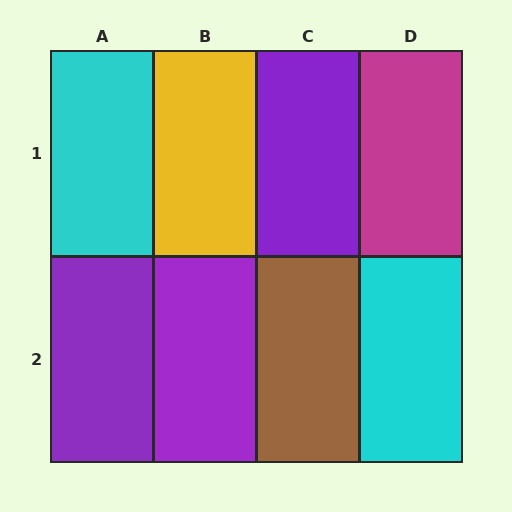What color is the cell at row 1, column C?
Purple.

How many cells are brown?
1 cell is brown.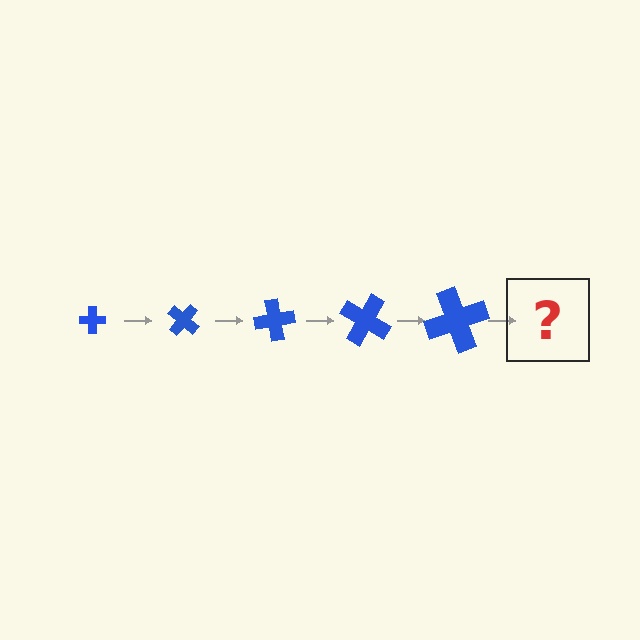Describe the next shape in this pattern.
It should be a cross, larger than the previous one and rotated 200 degrees from the start.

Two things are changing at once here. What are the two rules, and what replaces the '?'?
The two rules are that the cross grows larger each step and it rotates 40 degrees each step. The '?' should be a cross, larger than the previous one and rotated 200 degrees from the start.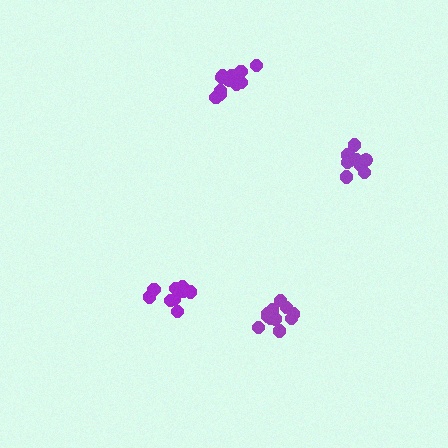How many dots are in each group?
Group 1: 11 dots, Group 2: 11 dots, Group 3: 11 dots, Group 4: 10 dots (43 total).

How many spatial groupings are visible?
There are 4 spatial groupings.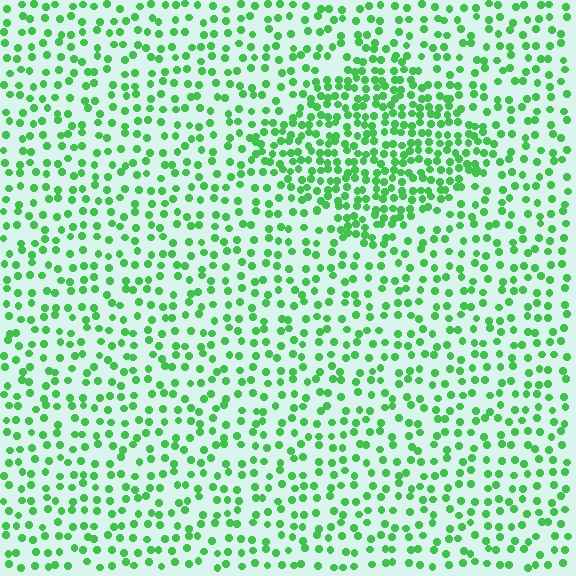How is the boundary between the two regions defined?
The boundary is defined by a change in element density (approximately 2.0x ratio). All elements are the same color, size, and shape.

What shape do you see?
I see a diamond.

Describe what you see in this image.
The image contains small green elements arranged at two different densities. A diamond-shaped region is visible where the elements are more densely packed than the surrounding area.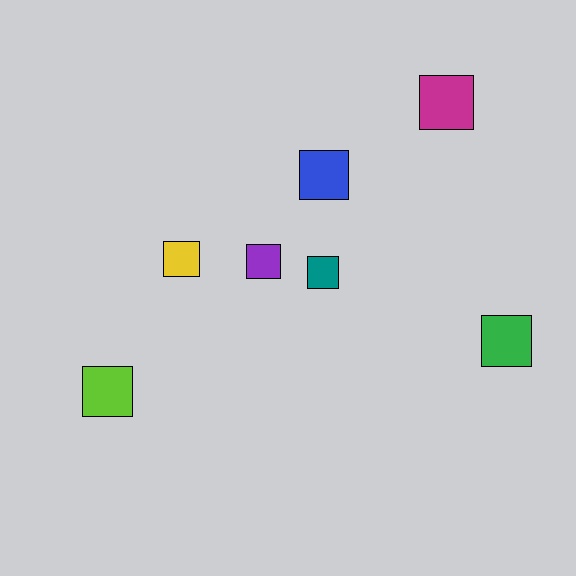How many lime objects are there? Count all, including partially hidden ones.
There is 1 lime object.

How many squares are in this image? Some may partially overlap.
There are 7 squares.